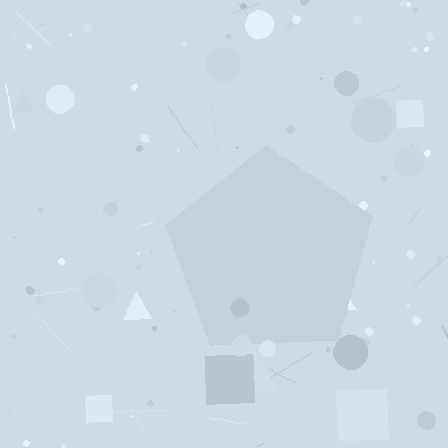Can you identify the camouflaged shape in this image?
The camouflaged shape is a pentagon.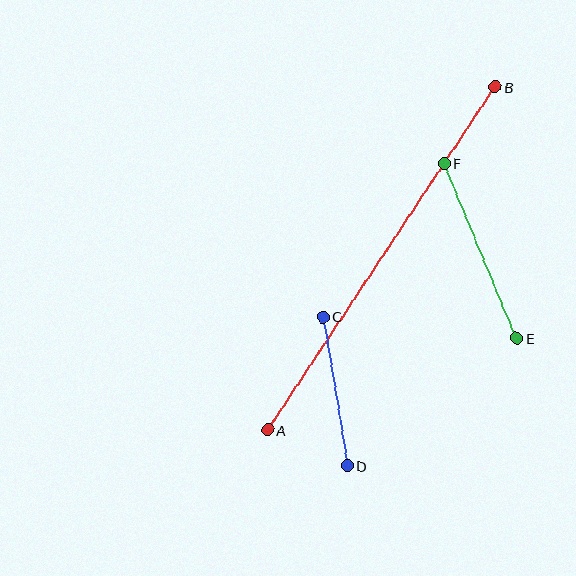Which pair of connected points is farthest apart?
Points A and B are farthest apart.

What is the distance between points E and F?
The distance is approximately 190 pixels.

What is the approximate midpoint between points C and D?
The midpoint is at approximately (335, 391) pixels.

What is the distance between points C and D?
The distance is approximately 151 pixels.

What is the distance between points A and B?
The distance is approximately 412 pixels.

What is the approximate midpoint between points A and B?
The midpoint is at approximately (381, 259) pixels.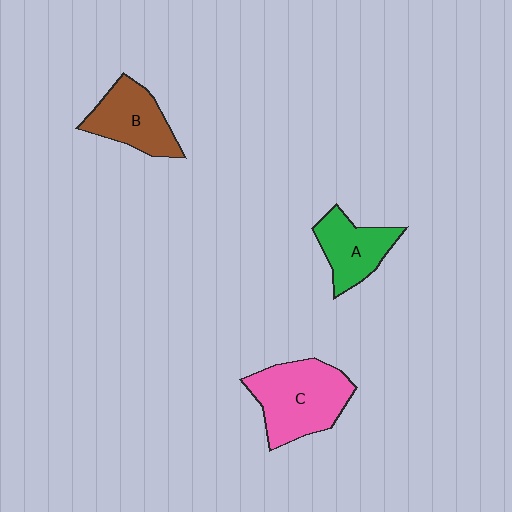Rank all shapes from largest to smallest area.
From largest to smallest: C (pink), B (brown), A (green).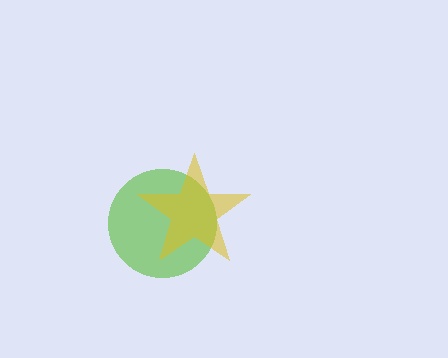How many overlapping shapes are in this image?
There are 2 overlapping shapes in the image.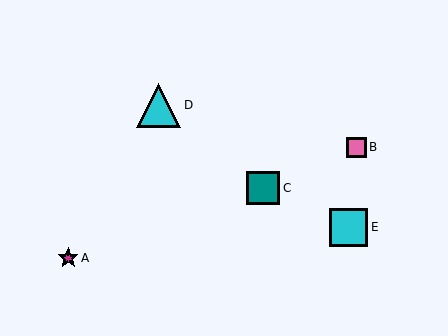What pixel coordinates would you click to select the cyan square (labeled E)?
Click at (349, 227) to select the cyan square E.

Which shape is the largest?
The cyan triangle (labeled D) is the largest.